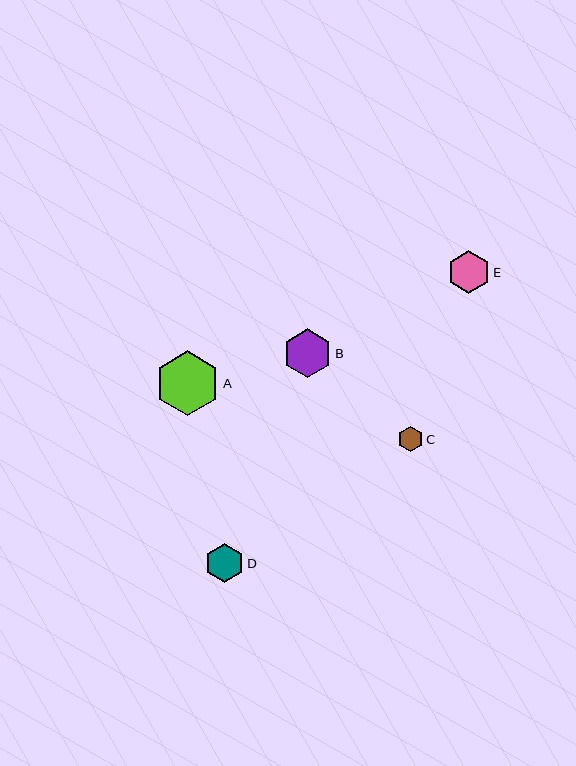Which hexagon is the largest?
Hexagon A is the largest with a size of approximately 65 pixels.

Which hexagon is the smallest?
Hexagon C is the smallest with a size of approximately 25 pixels.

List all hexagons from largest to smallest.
From largest to smallest: A, B, E, D, C.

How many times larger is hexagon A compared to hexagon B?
Hexagon A is approximately 1.3 times the size of hexagon B.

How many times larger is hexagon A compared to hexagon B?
Hexagon A is approximately 1.3 times the size of hexagon B.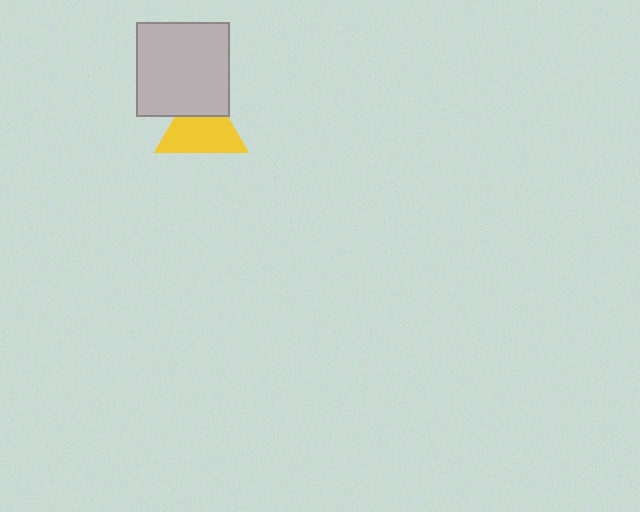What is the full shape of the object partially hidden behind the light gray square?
The partially hidden object is a yellow triangle.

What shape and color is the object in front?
The object in front is a light gray square.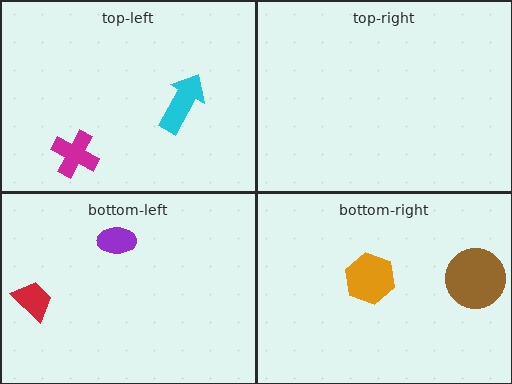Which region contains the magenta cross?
The top-left region.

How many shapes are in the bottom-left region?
2.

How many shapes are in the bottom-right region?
2.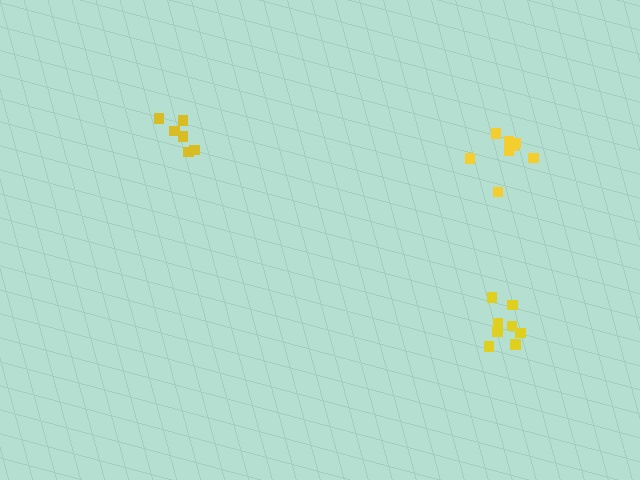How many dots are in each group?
Group 1: 6 dots, Group 2: 8 dots, Group 3: 8 dots (22 total).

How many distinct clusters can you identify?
There are 3 distinct clusters.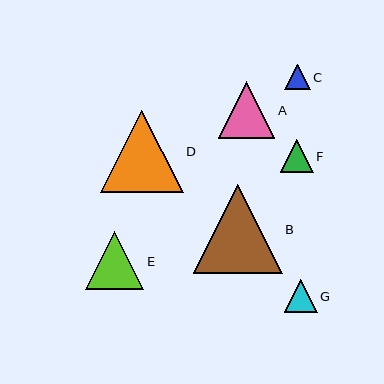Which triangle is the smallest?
Triangle C is the smallest with a size of approximately 26 pixels.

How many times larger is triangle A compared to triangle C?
Triangle A is approximately 2.2 times the size of triangle C.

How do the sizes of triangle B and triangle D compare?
Triangle B and triangle D are approximately the same size.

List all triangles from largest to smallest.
From largest to smallest: B, D, E, A, F, G, C.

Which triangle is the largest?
Triangle B is the largest with a size of approximately 89 pixels.